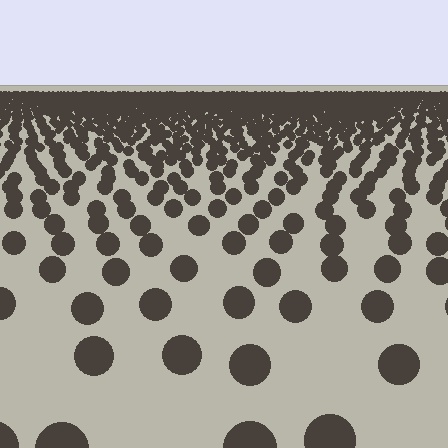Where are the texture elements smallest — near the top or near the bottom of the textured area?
Near the top.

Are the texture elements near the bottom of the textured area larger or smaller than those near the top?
Larger. Near the bottom, elements are closer to the viewer and appear at a bigger on-screen size.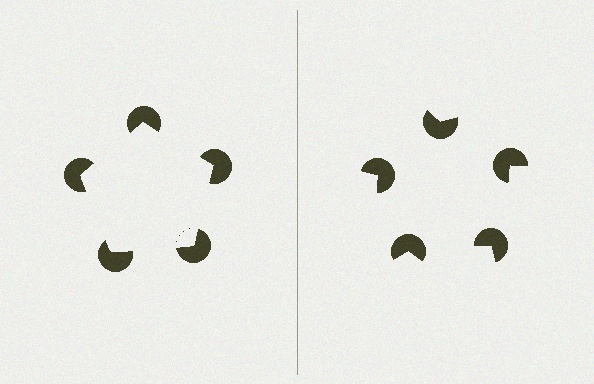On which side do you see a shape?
An illusory pentagon appears on the left side. On the right side the wedge cuts are rotated, so no coherent shape forms.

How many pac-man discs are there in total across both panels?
10 — 5 on each side.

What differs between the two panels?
The pac-man discs are positioned identically on both sides; only the wedge orientations differ. On the left they align to a pentagon; on the right they are misaligned.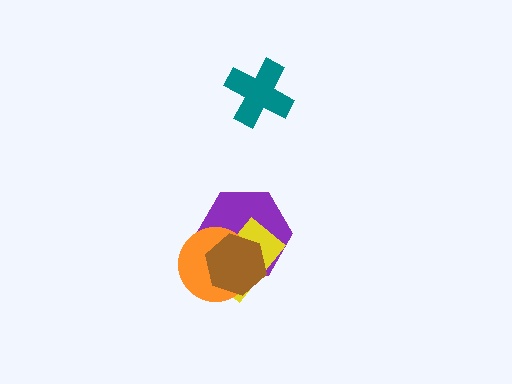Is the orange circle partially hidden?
Yes, it is partially covered by another shape.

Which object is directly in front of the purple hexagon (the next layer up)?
The yellow rectangle is directly in front of the purple hexagon.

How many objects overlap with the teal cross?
0 objects overlap with the teal cross.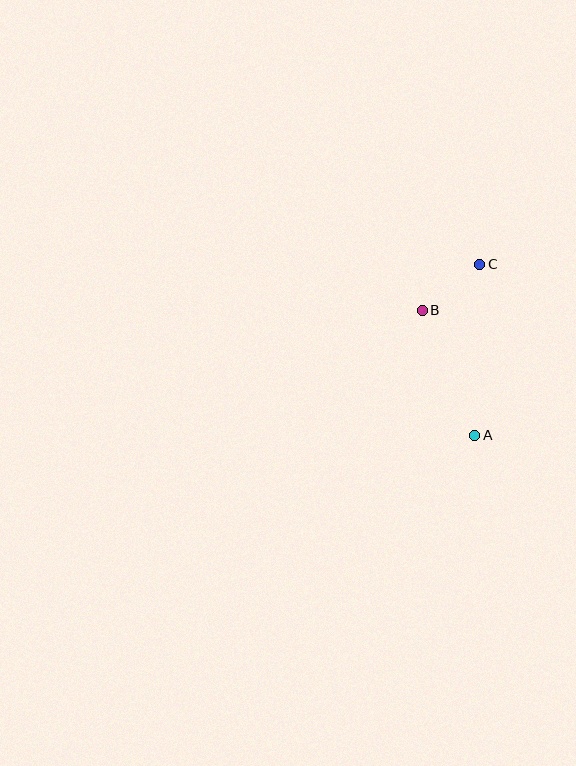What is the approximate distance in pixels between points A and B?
The distance between A and B is approximately 136 pixels.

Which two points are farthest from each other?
Points A and C are farthest from each other.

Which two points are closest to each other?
Points B and C are closest to each other.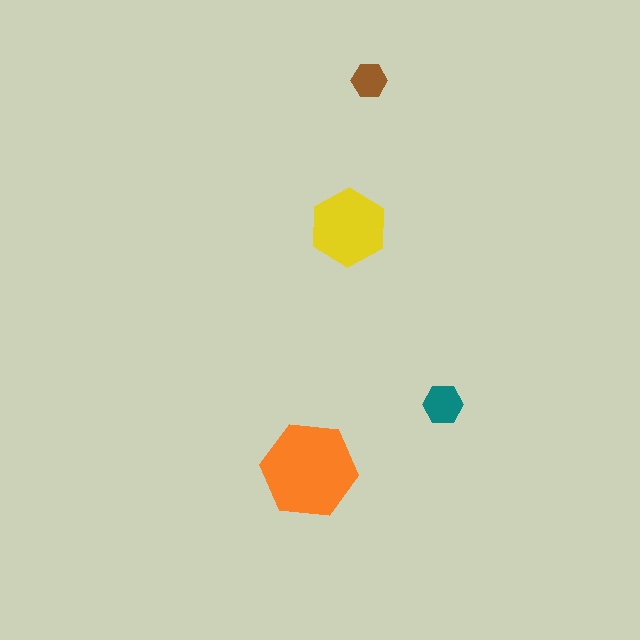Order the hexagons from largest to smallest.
the orange one, the yellow one, the teal one, the brown one.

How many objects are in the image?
There are 4 objects in the image.